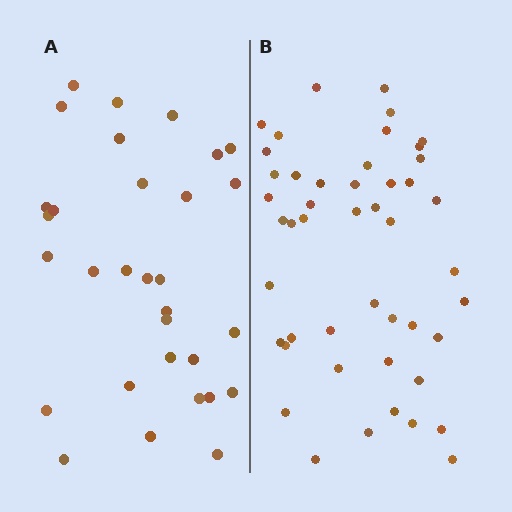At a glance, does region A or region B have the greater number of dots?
Region B (the right region) has more dots.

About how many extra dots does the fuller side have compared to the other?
Region B has approximately 15 more dots than region A.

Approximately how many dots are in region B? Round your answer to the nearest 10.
About 50 dots. (The exact count is 47, which rounds to 50.)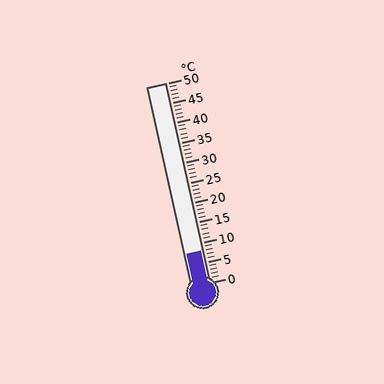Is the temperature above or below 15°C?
The temperature is below 15°C.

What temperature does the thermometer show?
The thermometer shows approximately 8°C.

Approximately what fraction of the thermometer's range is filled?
The thermometer is filled to approximately 15% of its range.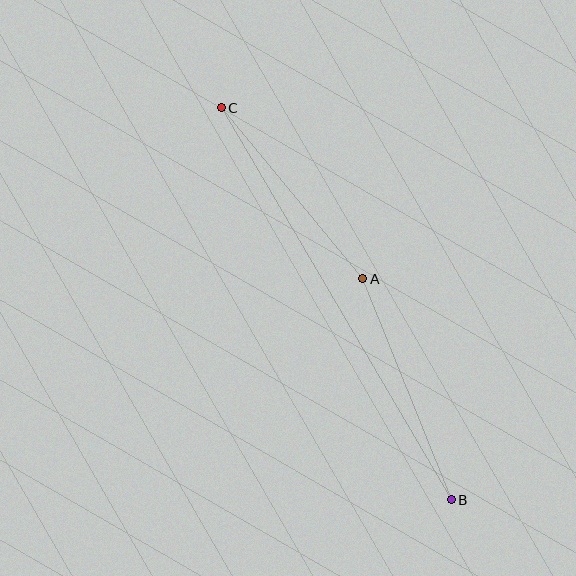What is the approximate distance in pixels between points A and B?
The distance between A and B is approximately 238 pixels.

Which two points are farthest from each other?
Points B and C are farthest from each other.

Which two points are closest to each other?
Points A and C are closest to each other.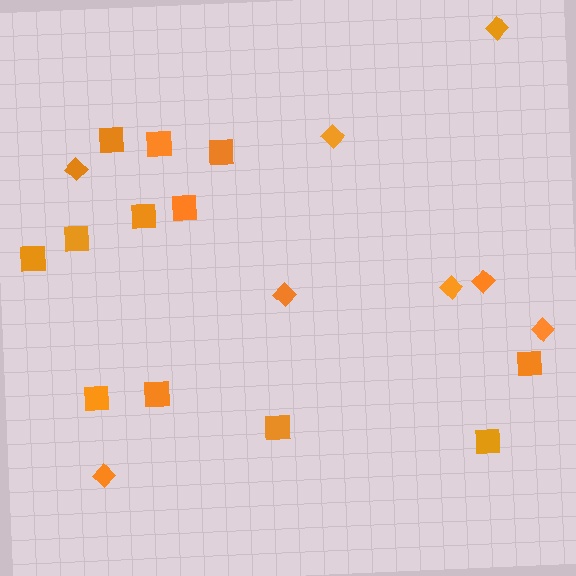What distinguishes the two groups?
There are 2 groups: one group of diamonds (8) and one group of squares (12).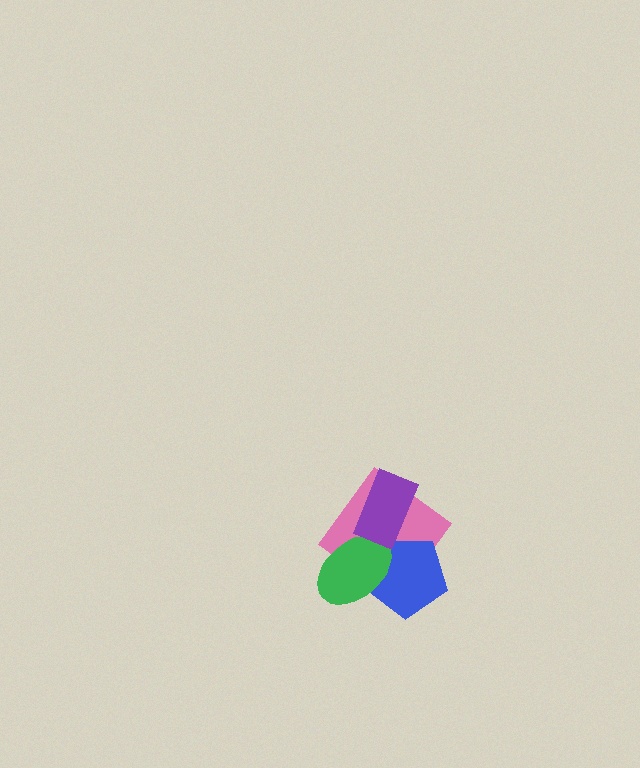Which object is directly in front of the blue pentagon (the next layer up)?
The green ellipse is directly in front of the blue pentagon.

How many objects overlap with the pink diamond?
3 objects overlap with the pink diamond.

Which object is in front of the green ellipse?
The purple rectangle is in front of the green ellipse.